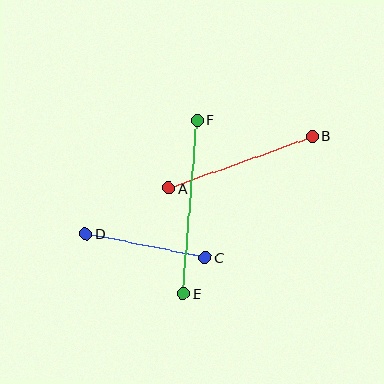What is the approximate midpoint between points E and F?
The midpoint is at approximately (190, 207) pixels.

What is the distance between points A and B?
The distance is approximately 153 pixels.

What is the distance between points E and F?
The distance is approximately 173 pixels.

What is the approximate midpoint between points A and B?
The midpoint is at approximately (241, 162) pixels.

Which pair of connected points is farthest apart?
Points E and F are farthest apart.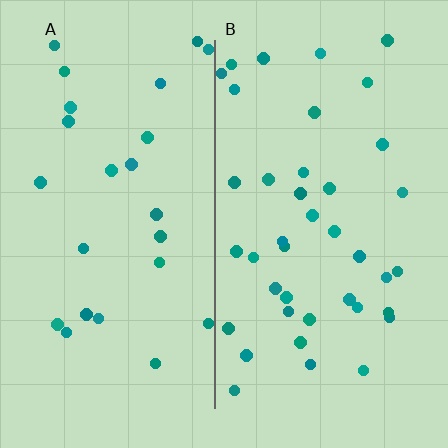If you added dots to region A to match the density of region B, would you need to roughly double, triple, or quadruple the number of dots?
Approximately double.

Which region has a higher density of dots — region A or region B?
B (the right).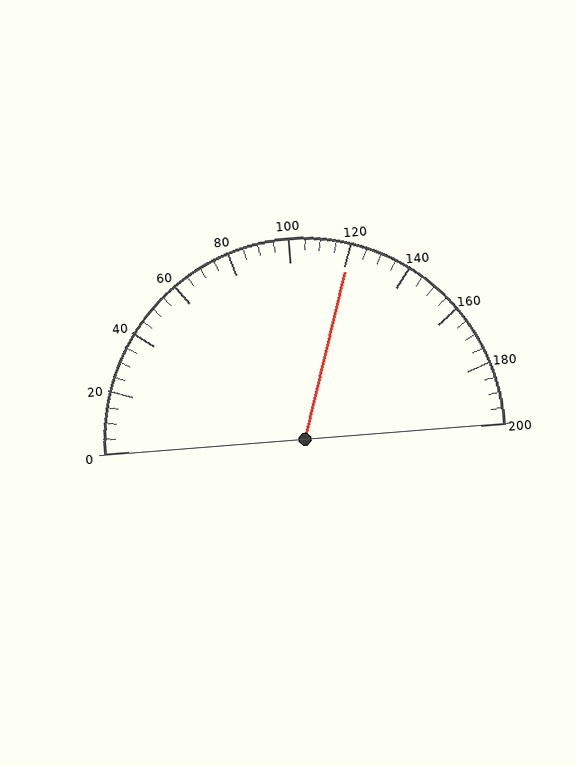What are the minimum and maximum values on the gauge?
The gauge ranges from 0 to 200.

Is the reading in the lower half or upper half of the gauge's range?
The reading is in the upper half of the range (0 to 200).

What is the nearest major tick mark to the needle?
The nearest major tick mark is 120.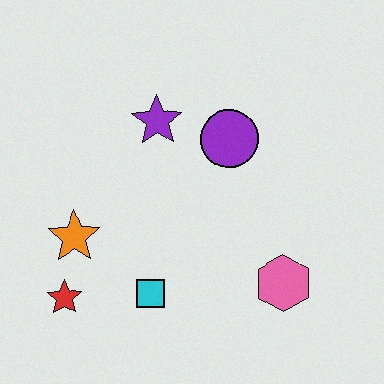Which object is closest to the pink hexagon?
The cyan square is closest to the pink hexagon.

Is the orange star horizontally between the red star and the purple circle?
Yes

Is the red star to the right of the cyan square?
No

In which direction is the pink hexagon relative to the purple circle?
The pink hexagon is below the purple circle.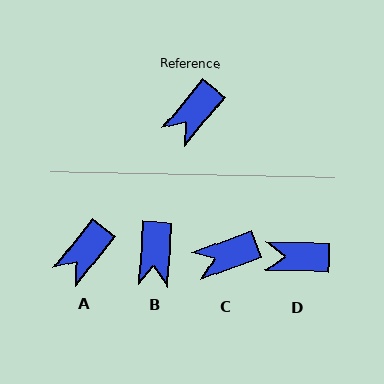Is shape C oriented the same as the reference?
No, it is off by about 32 degrees.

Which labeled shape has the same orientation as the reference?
A.